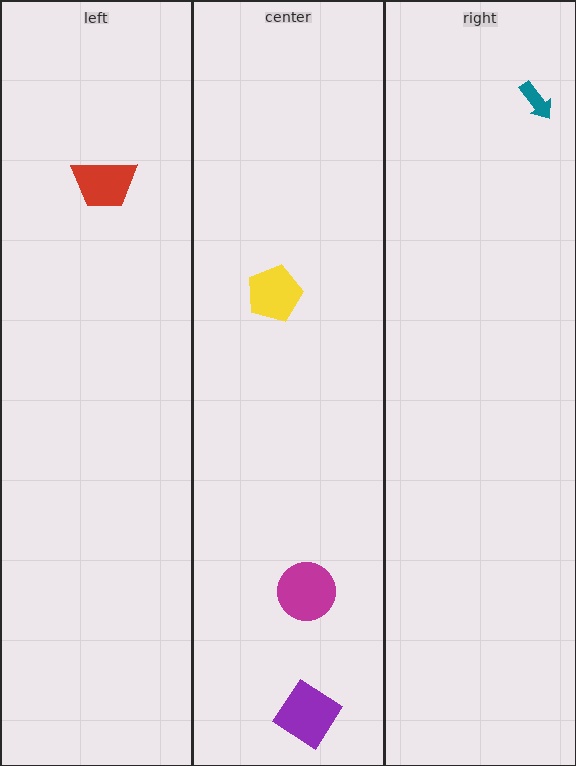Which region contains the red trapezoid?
The left region.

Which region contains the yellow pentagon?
The center region.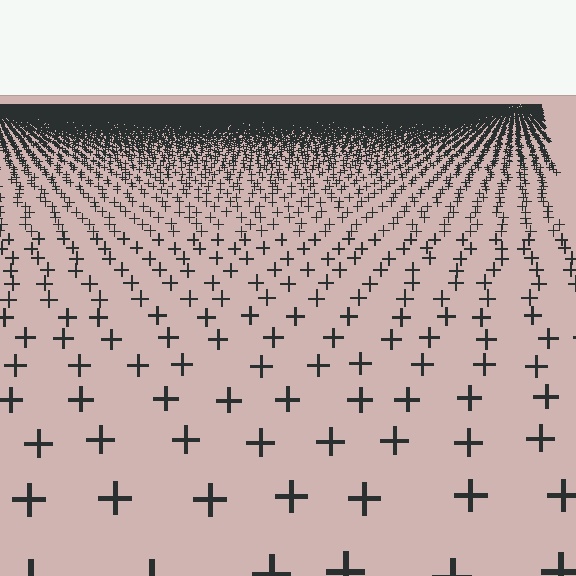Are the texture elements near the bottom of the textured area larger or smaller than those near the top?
Larger. Near the bottom, elements are closer to the viewer and appear at a bigger on-screen size.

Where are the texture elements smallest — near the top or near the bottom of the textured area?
Near the top.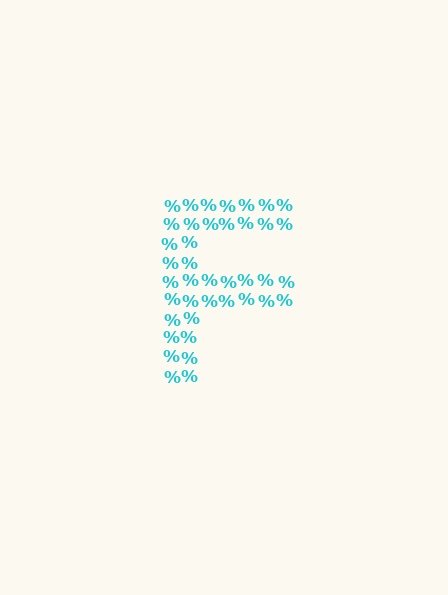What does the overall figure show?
The overall figure shows the letter F.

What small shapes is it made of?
It is made of small percent signs.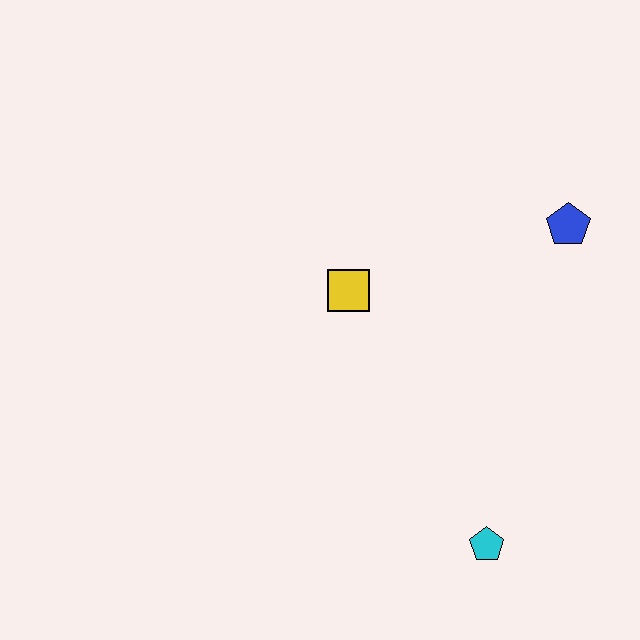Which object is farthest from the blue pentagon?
The cyan pentagon is farthest from the blue pentagon.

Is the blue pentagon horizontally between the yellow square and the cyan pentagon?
No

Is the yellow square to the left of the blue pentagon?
Yes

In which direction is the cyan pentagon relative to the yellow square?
The cyan pentagon is below the yellow square.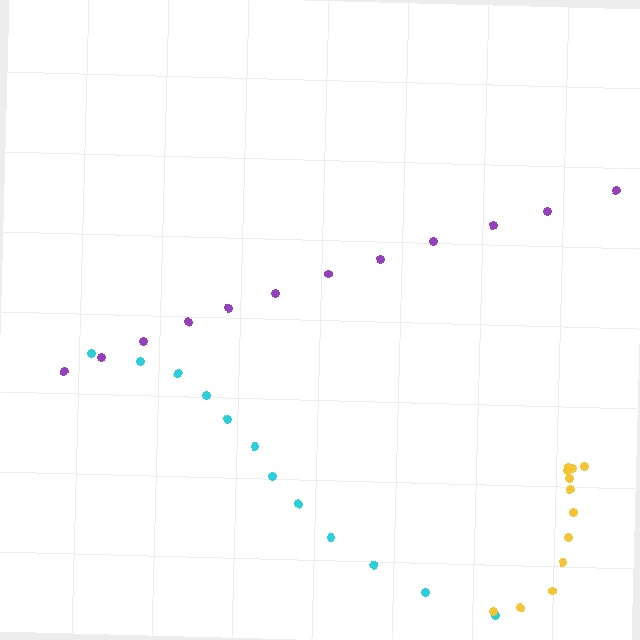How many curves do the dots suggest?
There are 3 distinct paths.